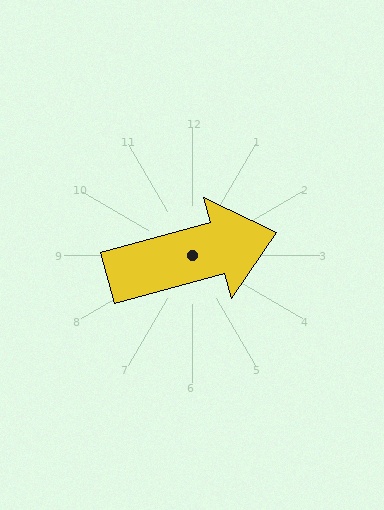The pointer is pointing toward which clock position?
Roughly 2 o'clock.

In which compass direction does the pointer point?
East.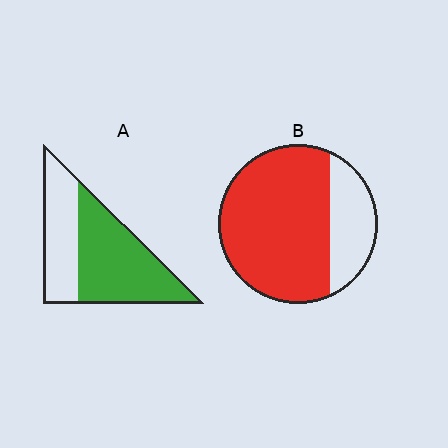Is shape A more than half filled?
Yes.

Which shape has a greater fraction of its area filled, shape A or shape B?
Shape B.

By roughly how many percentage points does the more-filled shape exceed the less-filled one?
By roughly 15 percentage points (B over A).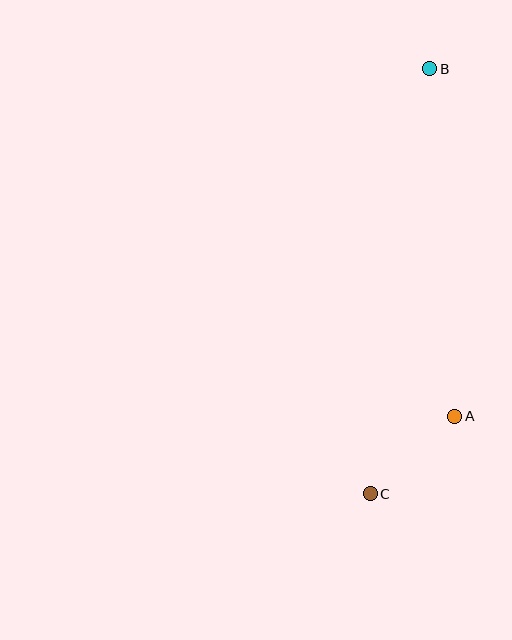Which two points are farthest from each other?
Points B and C are farthest from each other.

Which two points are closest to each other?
Points A and C are closest to each other.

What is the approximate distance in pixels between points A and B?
The distance between A and B is approximately 349 pixels.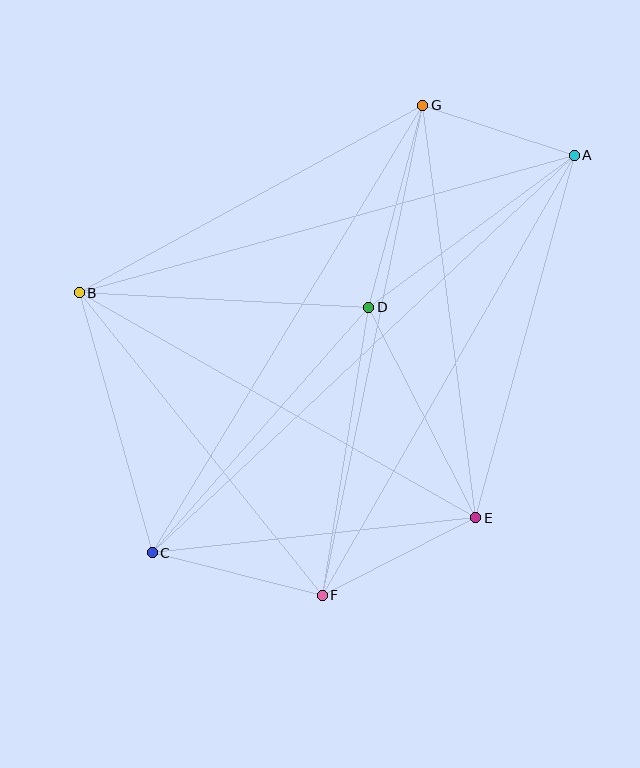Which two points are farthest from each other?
Points A and C are farthest from each other.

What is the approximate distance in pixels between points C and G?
The distance between C and G is approximately 523 pixels.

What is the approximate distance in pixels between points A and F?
The distance between A and F is approximately 507 pixels.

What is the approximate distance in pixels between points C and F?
The distance between C and F is approximately 175 pixels.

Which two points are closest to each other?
Points A and G are closest to each other.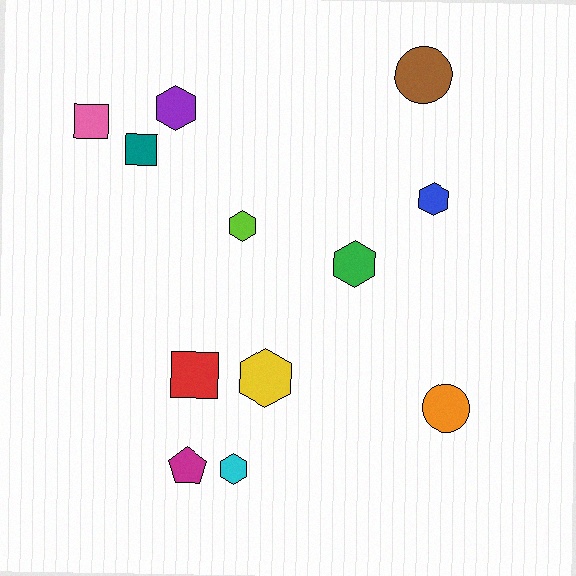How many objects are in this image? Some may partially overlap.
There are 12 objects.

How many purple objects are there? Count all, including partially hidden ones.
There is 1 purple object.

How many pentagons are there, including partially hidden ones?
There is 1 pentagon.